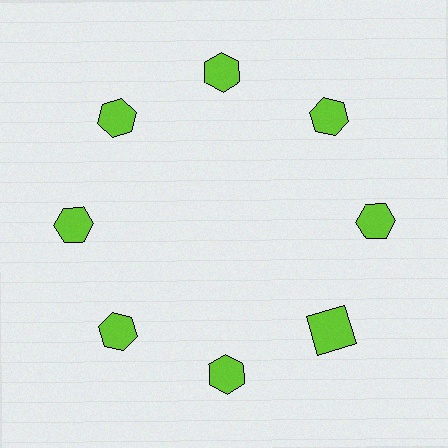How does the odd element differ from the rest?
It has a different shape: square instead of hexagon.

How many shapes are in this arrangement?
There are 8 shapes arranged in a ring pattern.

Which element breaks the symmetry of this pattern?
The lime square at roughly the 4 o'clock position breaks the symmetry. All other shapes are lime hexagons.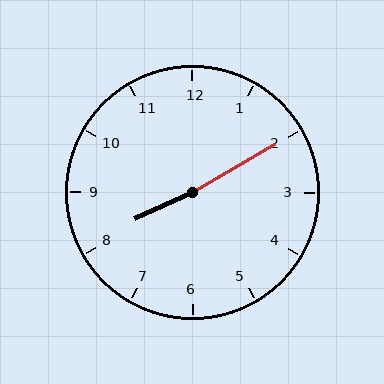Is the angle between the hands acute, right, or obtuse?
It is obtuse.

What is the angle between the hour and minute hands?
Approximately 175 degrees.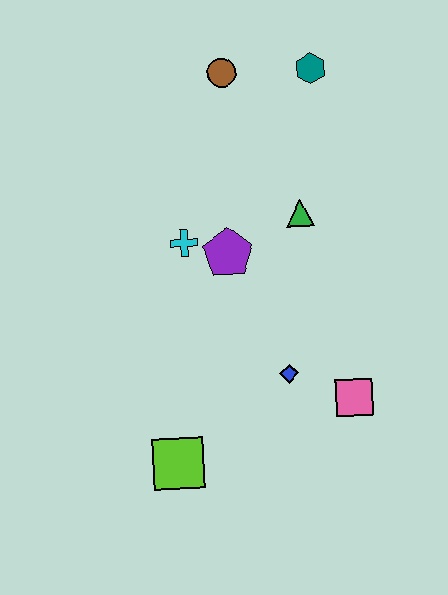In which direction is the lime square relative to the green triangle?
The lime square is below the green triangle.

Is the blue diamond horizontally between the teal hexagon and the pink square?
No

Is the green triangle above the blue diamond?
Yes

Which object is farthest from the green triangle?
The lime square is farthest from the green triangle.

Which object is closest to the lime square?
The blue diamond is closest to the lime square.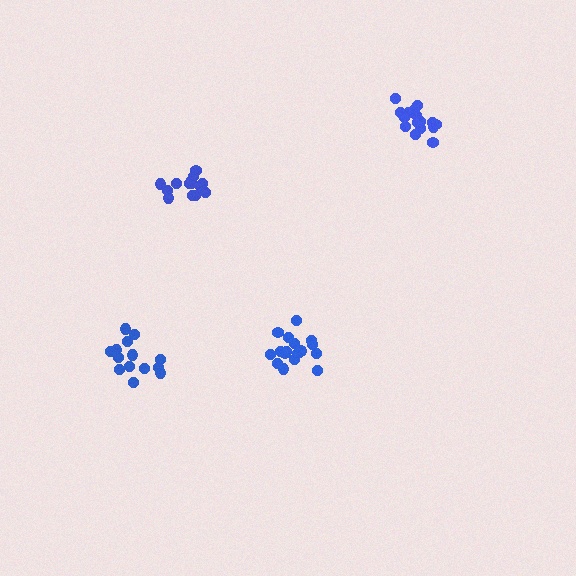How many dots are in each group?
Group 1: 17 dots, Group 2: 14 dots, Group 3: 17 dots, Group 4: 15 dots (63 total).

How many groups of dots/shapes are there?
There are 4 groups.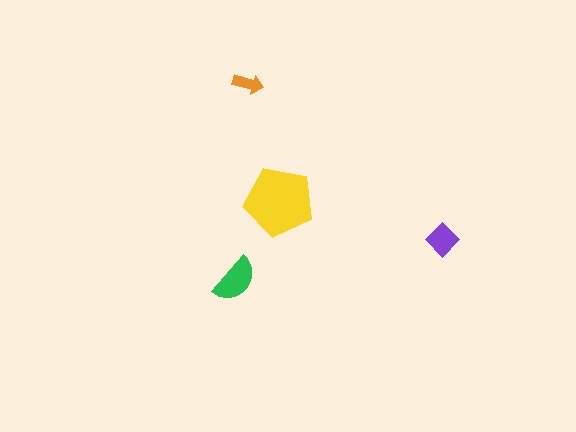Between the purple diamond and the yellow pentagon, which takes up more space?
The yellow pentagon.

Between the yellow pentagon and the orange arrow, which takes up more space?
The yellow pentagon.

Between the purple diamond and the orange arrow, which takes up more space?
The purple diamond.